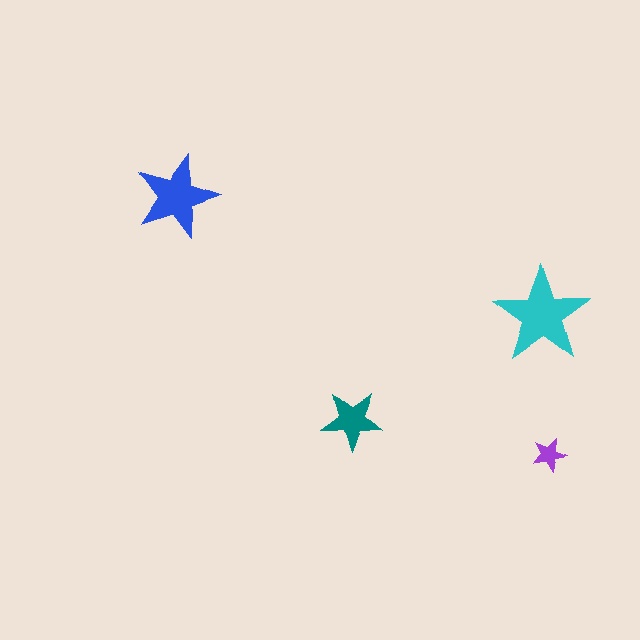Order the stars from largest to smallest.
the cyan one, the blue one, the teal one, the purple one.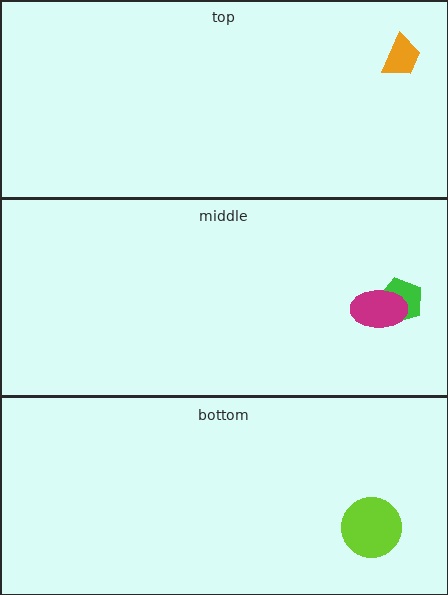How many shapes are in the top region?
1.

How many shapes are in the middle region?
2.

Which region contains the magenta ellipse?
The middle region.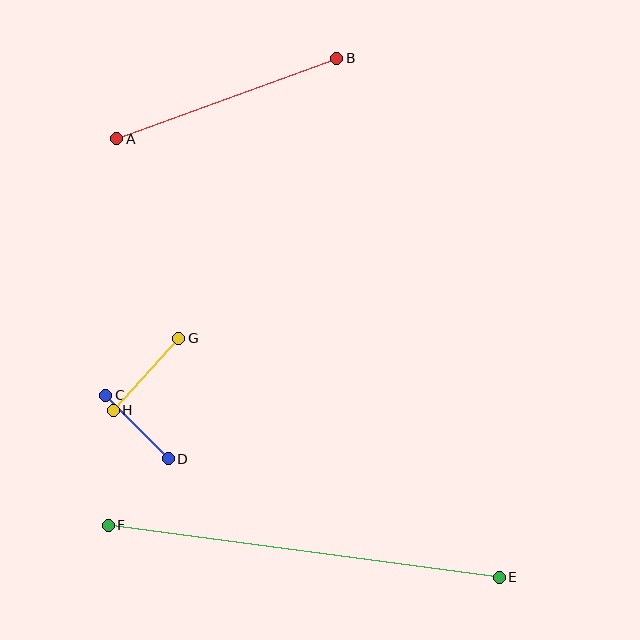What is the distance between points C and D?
The distance is approximately 89 pixels.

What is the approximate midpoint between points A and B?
The midpoint is at approximately (227, 98) pixels.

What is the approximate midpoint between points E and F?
The midpoint is at approximately (304, 551) pixels.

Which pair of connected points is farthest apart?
Points E and F are farthest apart.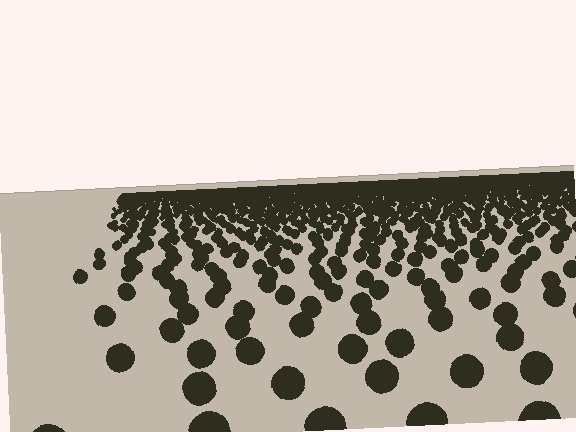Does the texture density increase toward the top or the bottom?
Density increases toward the top.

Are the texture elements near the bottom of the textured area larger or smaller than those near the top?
Larger. Near the bottom, elements are closer to the viewer and appear at a bigger on-screen size.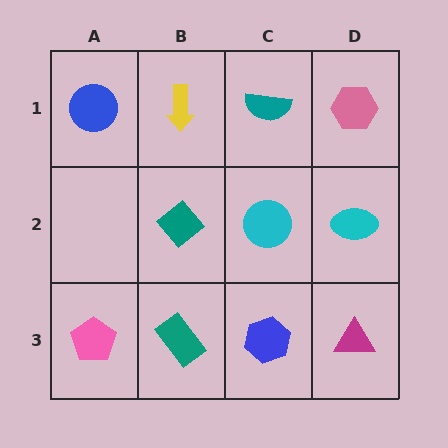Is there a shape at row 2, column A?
No, that cell is empty.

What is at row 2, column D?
A cyan ellipse.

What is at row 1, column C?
A teal semicircle.